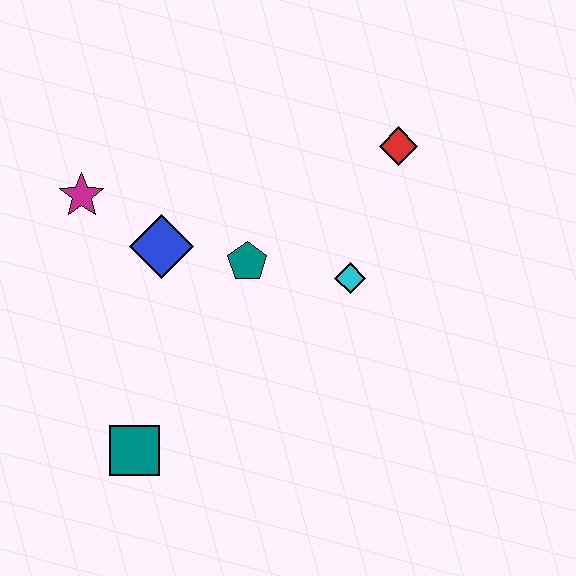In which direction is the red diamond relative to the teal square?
The red diamond is above the teal square.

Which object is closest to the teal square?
The blue diamond is closest to the teal square.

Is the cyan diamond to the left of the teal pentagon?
No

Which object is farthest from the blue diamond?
The red diamond is farthest from the blue diamond.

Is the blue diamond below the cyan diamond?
No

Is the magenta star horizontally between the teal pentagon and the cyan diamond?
No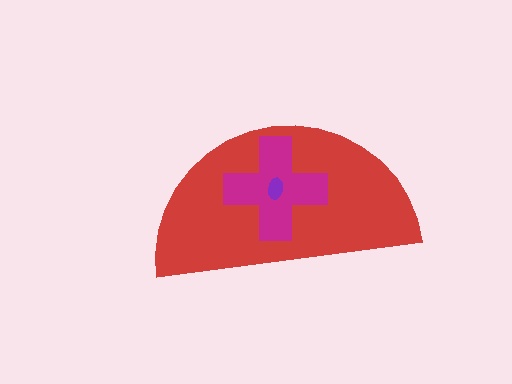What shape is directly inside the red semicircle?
The magenta cross.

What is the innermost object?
The purple ellipse.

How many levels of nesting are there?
3.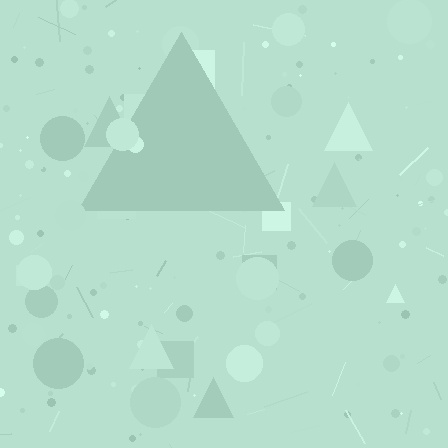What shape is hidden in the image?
A triangle is hidden in the image.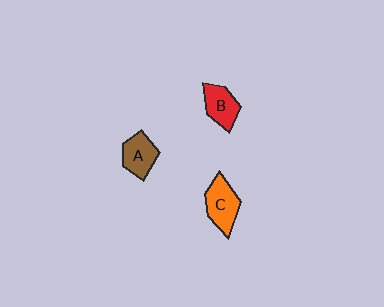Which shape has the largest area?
Shape C (orange).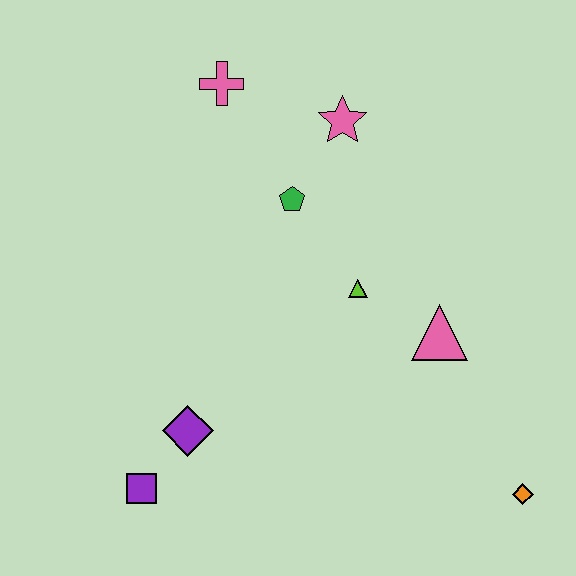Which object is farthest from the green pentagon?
The orange diamond is farthest from the green pentagon.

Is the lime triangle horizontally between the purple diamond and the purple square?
No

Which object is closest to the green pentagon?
The pink star is closest to the green pentagon.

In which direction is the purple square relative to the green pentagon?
The purple square is below the green pentagon.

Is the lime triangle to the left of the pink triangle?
Yes